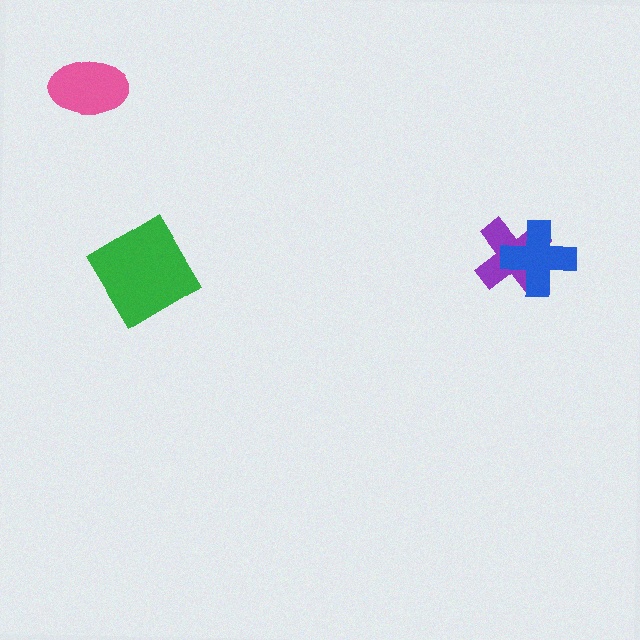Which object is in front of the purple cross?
The blue cross is in front of the purple cross.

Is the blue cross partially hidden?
No, no other shape covers it.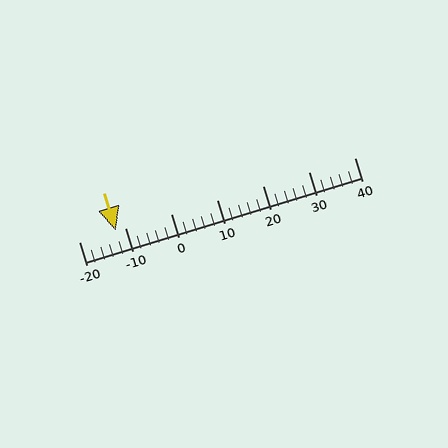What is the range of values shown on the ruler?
The ruler shows values from -20 to 40.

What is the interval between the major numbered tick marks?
The major tick marks are spaced 10 units apart.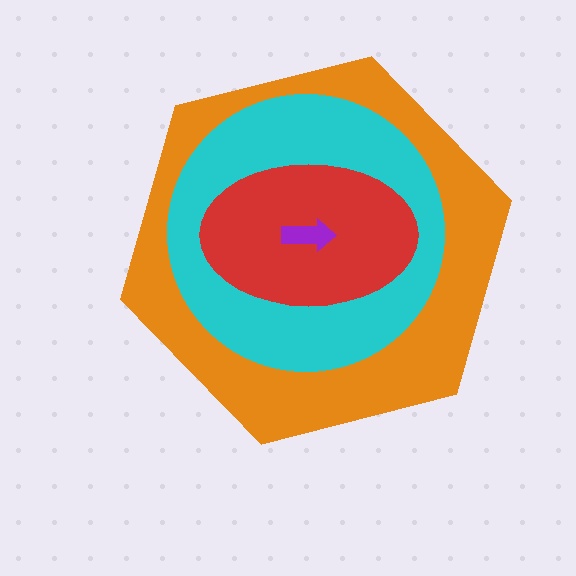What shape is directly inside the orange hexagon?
The cyan circle.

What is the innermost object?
The purple arrow.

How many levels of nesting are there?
4.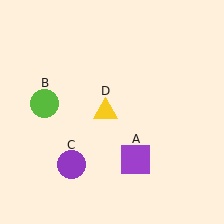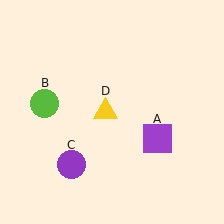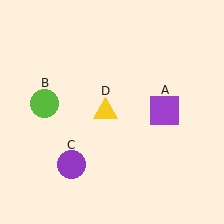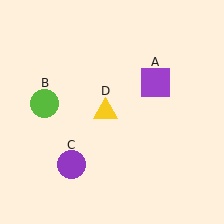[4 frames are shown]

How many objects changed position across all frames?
1 object changed position: purple square (object A).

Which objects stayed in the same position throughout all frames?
Lime circle (object B) and purple circle (object C) and yellow triangle (object D) remained stationary.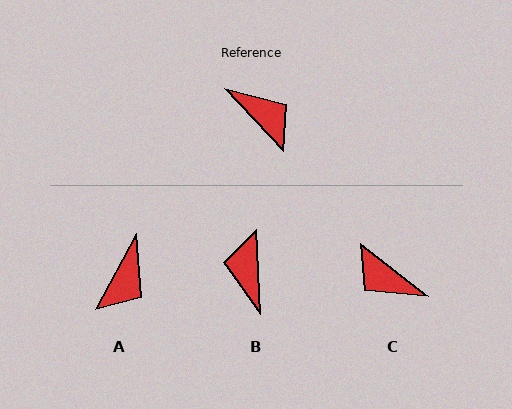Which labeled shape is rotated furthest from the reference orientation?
C, about 172 degrees away.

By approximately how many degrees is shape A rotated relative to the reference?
Approximately 72 degrees clockwise.